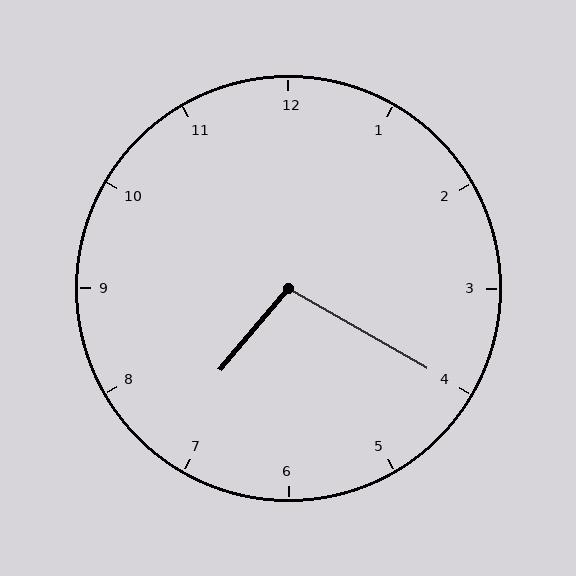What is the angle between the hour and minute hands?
Approximately 100 degrees.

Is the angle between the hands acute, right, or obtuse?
It is obtuse.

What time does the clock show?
7:20.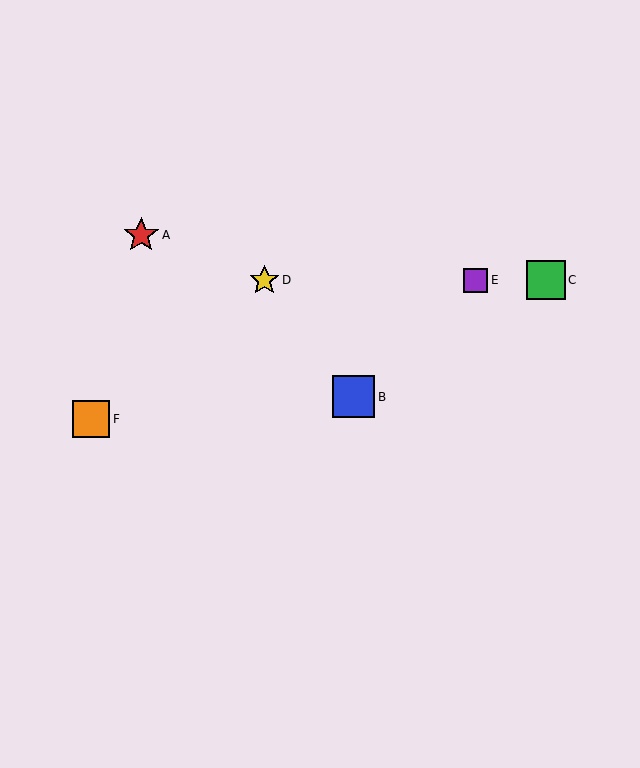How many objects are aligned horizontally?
3 objects (C, D, E) are aligned horizontally.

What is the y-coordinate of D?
Object D is at y≈280.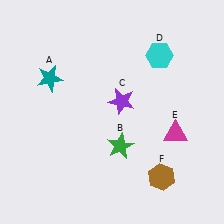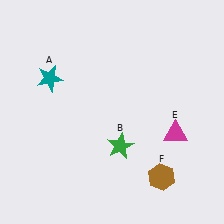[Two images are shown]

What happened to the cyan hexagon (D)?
The cyan hexagon (D) was removed in Image 2. It was in the top-right area of Image 1.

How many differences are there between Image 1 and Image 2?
There are 2 differences between the two images.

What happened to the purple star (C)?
The purple star (C) was removed in Image 2. It was in the top-right area of Image 1.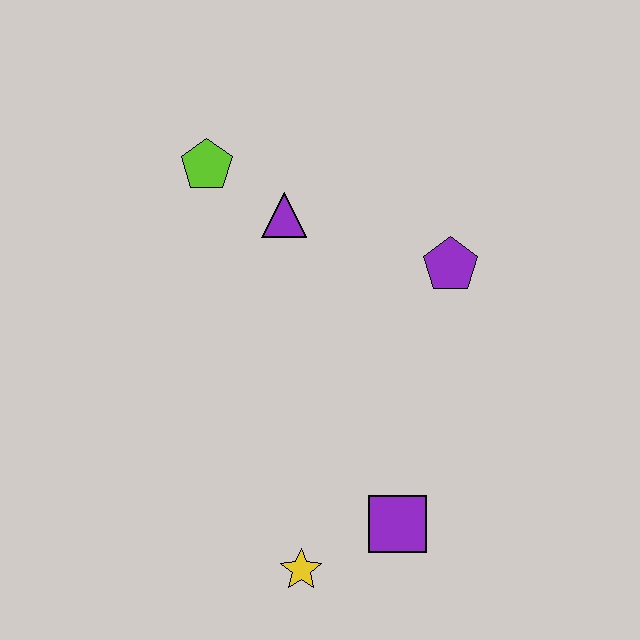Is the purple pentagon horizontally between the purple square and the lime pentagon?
No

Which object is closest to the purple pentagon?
The purple triangle is closest to the purple pentagon.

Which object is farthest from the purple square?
The lime pentagon is farthest from the purple square.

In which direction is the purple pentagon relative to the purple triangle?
The purple pentagon is to the right of the purple triangle.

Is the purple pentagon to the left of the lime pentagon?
No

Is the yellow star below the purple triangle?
Yes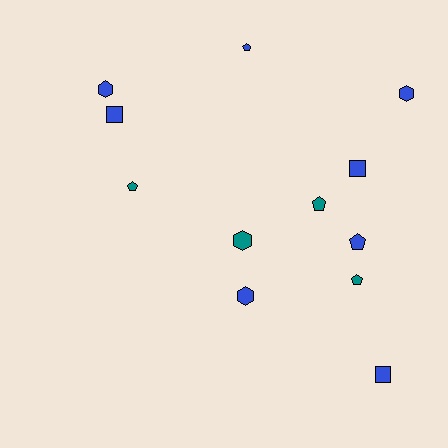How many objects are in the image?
There are 12 objects.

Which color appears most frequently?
Blue, with 8 objects.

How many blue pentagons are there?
There are 2 blue pentagons.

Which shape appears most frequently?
Pentagon, with 5 objects.